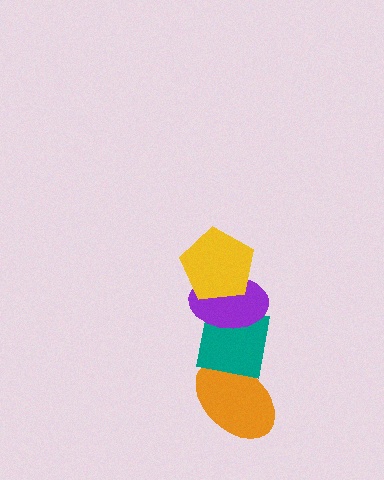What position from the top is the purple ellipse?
The purple ellipse is 2nd from the top.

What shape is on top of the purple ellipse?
The yellow pentagon is on top of the purple ellipse.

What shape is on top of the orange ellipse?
The teal square is on top of the orange ellipse.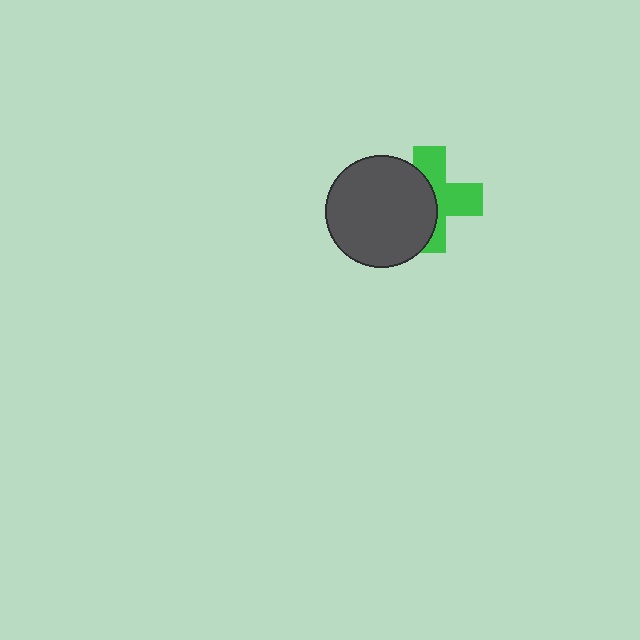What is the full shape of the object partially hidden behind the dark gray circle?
The partially hidden object is a green cross.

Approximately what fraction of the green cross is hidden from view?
Roughly 47% of the green cross is hidden behind the dark gray circle.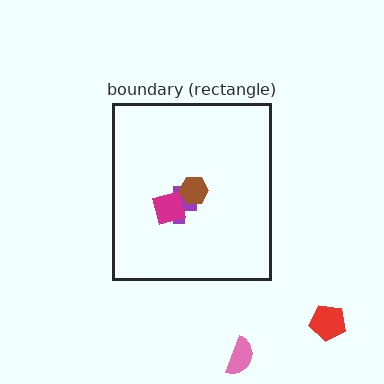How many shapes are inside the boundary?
3 inside, 2 outside.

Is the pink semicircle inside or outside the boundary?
Outside.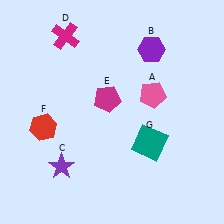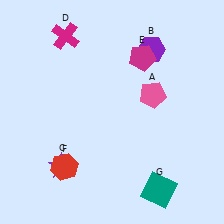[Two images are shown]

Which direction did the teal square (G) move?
The teal square (G) moved down.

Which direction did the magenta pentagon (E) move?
The magenta pentagon (E) moved up.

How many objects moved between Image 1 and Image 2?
3 objects moved between the two images.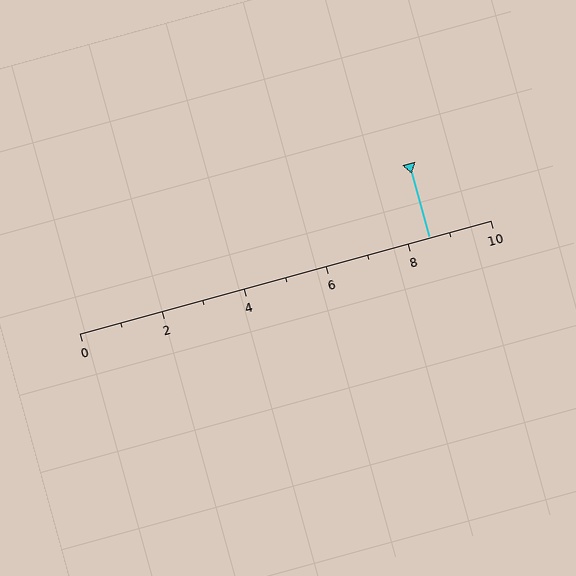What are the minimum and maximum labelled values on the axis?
The axis runs from 0 to 10.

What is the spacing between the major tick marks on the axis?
The major ticks are spaced 2 apart.